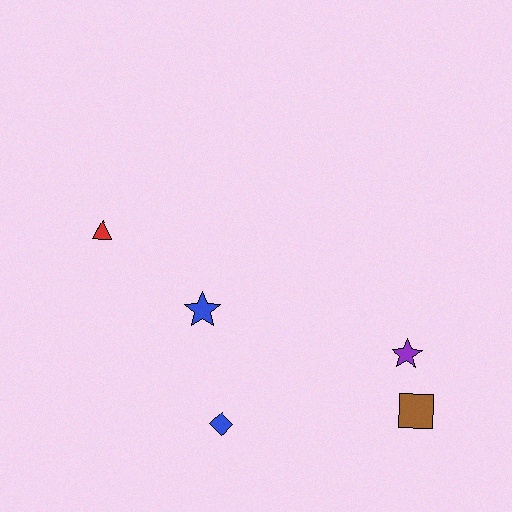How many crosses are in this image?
There are no crosses.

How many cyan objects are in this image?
There are no cyan objects.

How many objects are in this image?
There are 5 objects.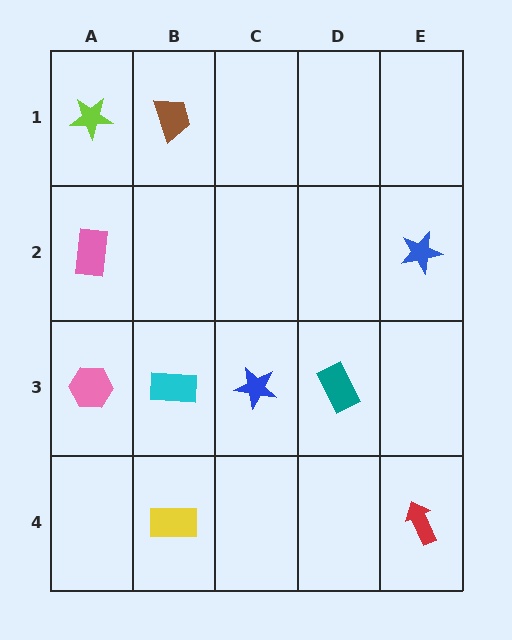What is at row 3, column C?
A blue star.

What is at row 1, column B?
A brown trapezoid.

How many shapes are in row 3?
4 shapes.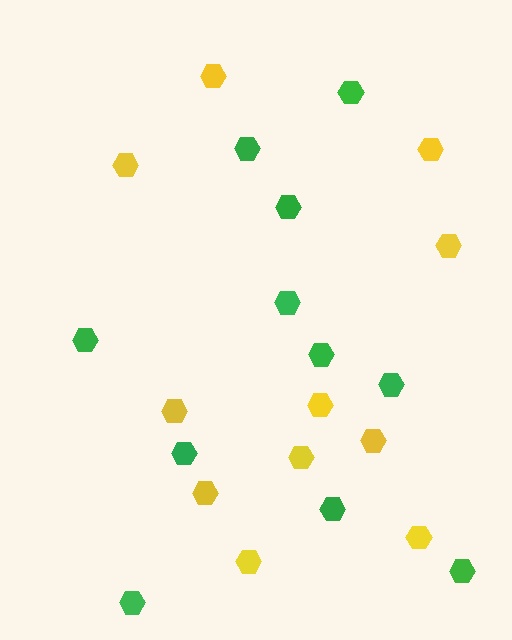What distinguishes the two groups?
There are 2 groups: one group of green hexagons (11) and one group of yellow hexagons (11).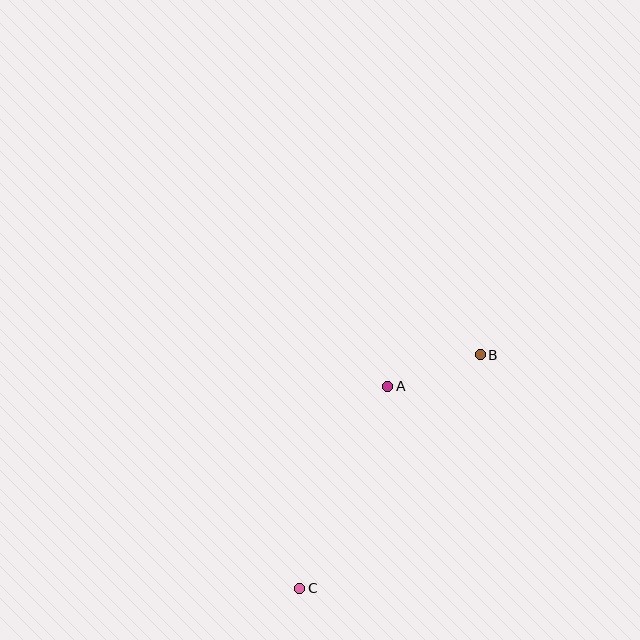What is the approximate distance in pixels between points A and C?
The distance between A and C is approximately 220 pixels.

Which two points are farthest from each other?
Points B and C are farthest from each other.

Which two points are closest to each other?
Points A and B are closest to each other.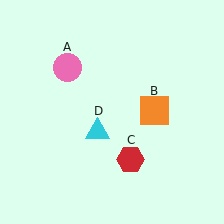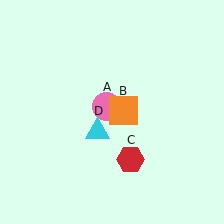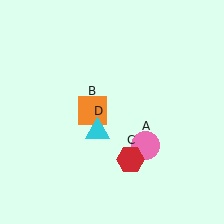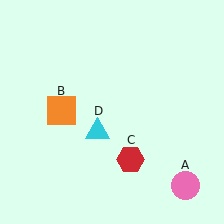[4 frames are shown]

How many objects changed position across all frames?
2 objects changed position: pink circle (object A), orange square (object B).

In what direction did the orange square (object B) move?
The orange square (object B) moved left.